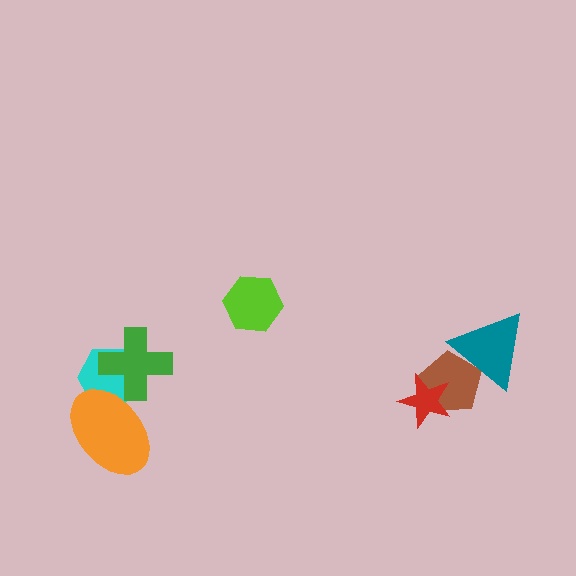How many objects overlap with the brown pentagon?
2 objects overlap with the brown pentagon.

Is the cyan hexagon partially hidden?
Yes, it is partially covered by another shape.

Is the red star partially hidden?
No, no other shape covers it.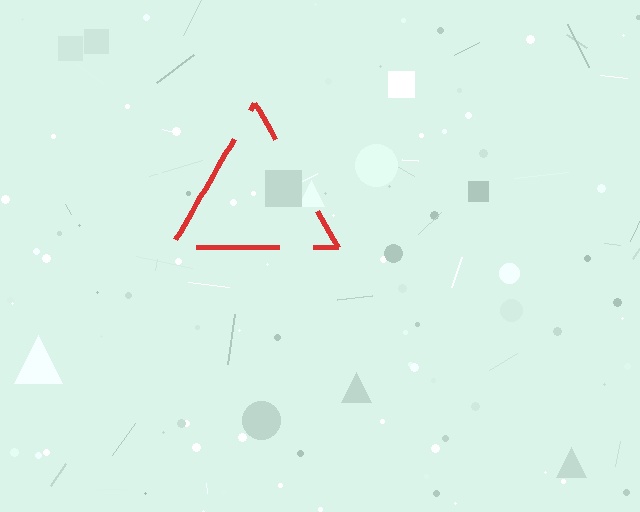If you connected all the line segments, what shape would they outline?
They would outline a triangle.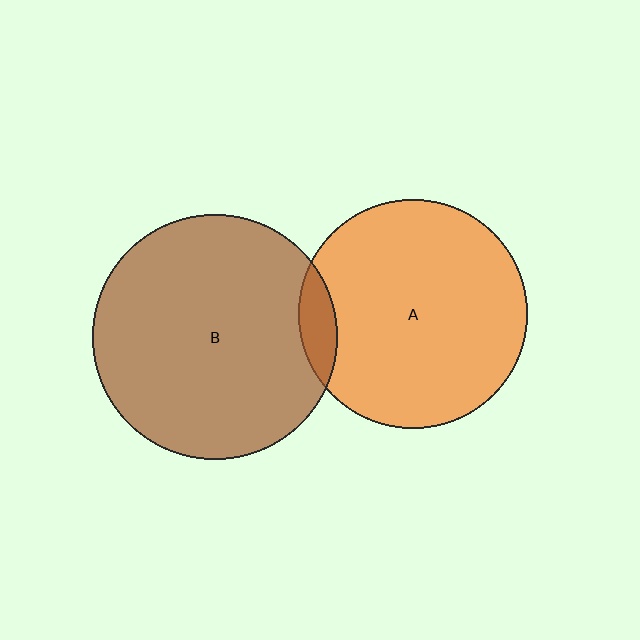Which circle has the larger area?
Circle B (brown).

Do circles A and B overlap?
Yes.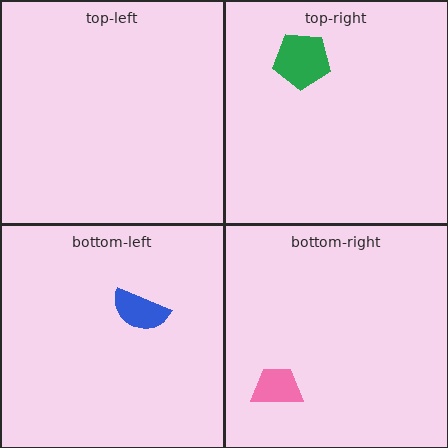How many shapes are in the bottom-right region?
1.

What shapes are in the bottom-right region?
The pink trapezoid.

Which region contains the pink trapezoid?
The bottom-right region.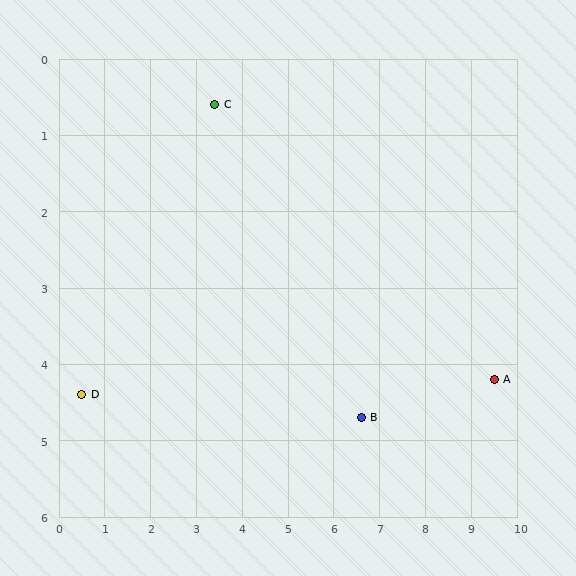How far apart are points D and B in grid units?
Points D and B are about 6.1 grid units apart.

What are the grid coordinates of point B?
Point B is at approximately (6.6, 4.7).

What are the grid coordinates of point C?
Point C is at approximately (3.4, 0.6).